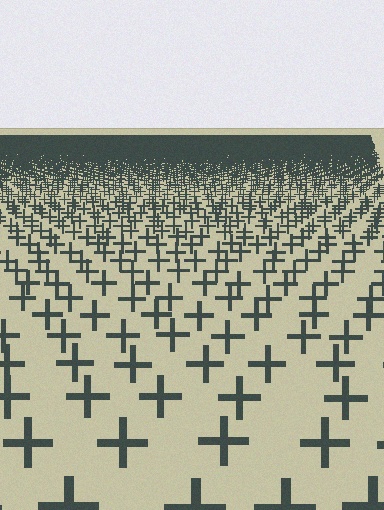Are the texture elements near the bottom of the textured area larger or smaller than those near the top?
Larger. Near the bottom, elements are closer to the viewer and appear at a bigger on-screen size.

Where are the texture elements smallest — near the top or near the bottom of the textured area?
Near the top.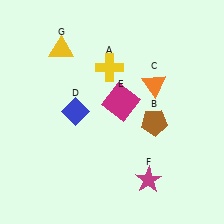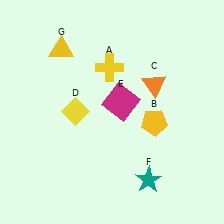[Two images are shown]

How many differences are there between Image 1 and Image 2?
There are 3 differences between the two images.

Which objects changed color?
B changed from brown to yellow. D changed from blue to yellow. F changed from magenta to teal.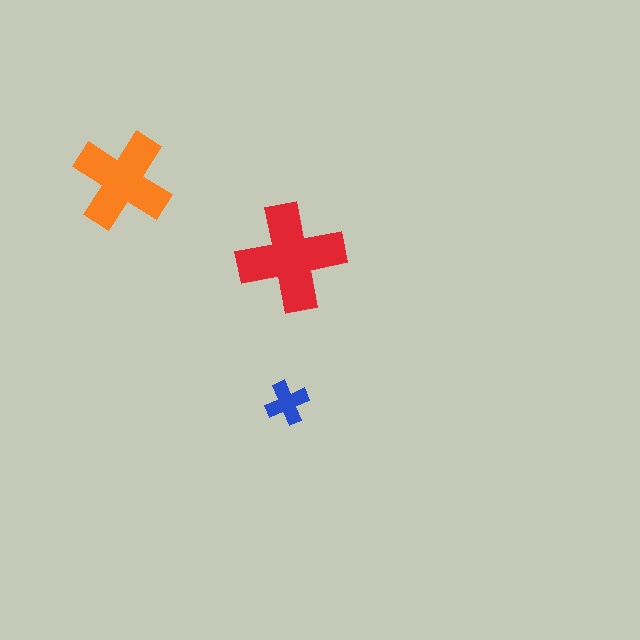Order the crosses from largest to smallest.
the red one, the orange one, the blue one.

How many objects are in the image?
There are 3 objects in the image.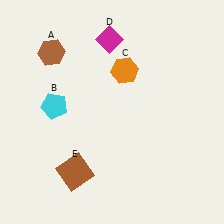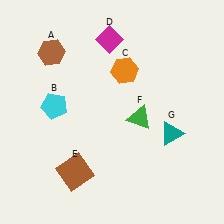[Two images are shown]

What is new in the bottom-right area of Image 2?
A teal triangle (G) was added in the bottom-right area of Image 2.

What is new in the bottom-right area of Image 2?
A green triangle (F) was added in the bottom-right area of Image 2.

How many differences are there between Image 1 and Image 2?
There are 2 differences between the two images.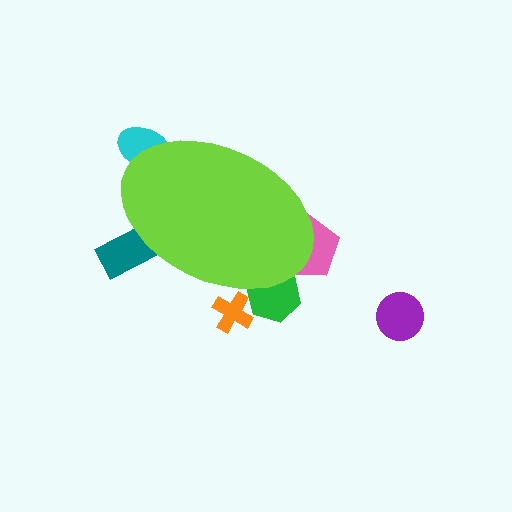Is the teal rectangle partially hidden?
Yes, the teal rectangle is partially hidden behind the lime ellipse.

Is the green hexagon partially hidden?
Yes, the green hexagon is partially hidden behind the lime ellipse.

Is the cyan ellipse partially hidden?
Yes, the cyan ellipse is partially hidden behind the lime ellipse.